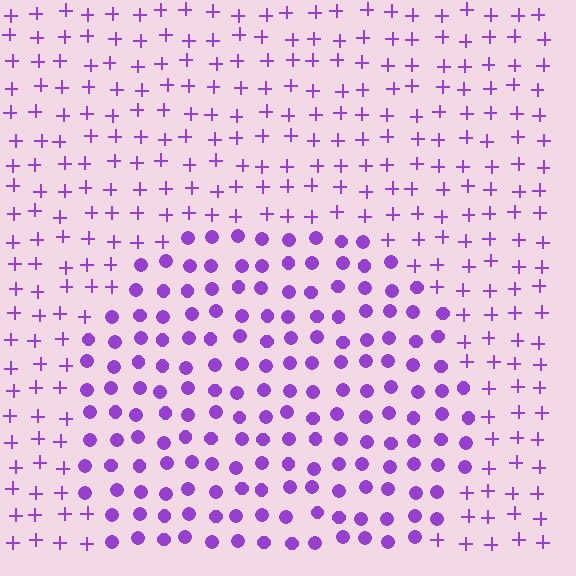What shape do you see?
I see a circle.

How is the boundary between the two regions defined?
The boundary is defined by a change in element shape: circles inside vs. plus signs outside. All elements share the same color and spacing.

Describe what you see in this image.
The image is filled with small purple elements arranged in a uniform grid. A circle-shaped region contains circles, while the surrounding area contains plus signs. The boundary is defined purely by the change in element shape.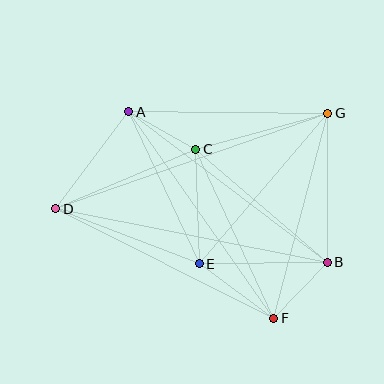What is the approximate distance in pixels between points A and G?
The distance between A and G is approximately 199 pixels.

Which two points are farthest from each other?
Points D and G are farthest from each other.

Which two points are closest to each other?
Points A and C are closest to each other.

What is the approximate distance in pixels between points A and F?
The distance between A and F is approximately 252 pixels.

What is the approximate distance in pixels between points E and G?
The distance between E and G is approximately 198 pixels.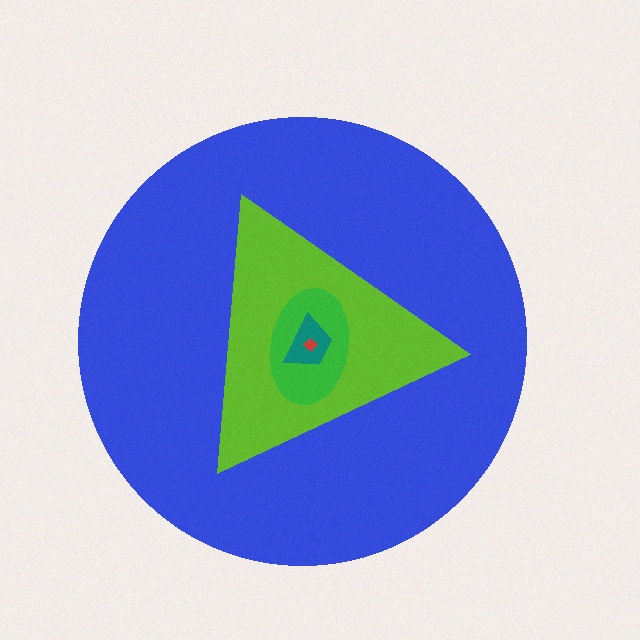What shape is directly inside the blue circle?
The lime triangle.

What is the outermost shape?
The blue circle.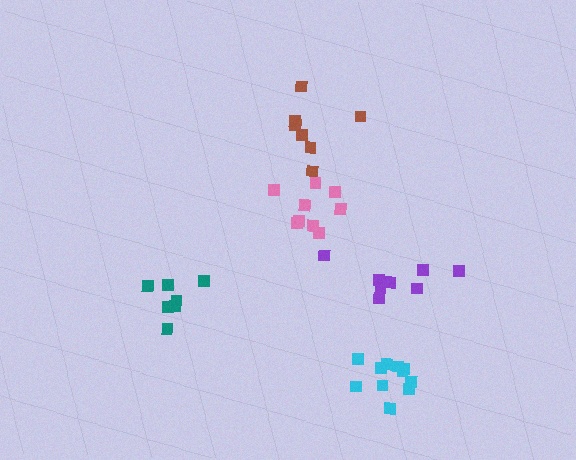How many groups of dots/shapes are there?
There are 5 groups.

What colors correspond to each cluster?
The clusters are colored: teal, brown, pink, purple, cyan.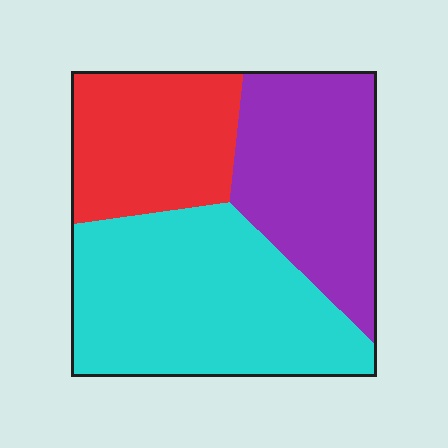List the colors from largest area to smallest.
From largest to smallest: cyan, purple, red.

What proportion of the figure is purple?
Purple covers 31% of the figure.